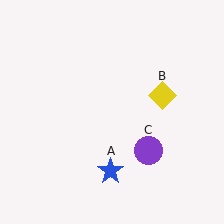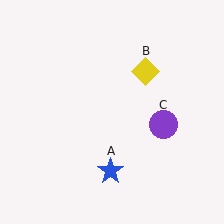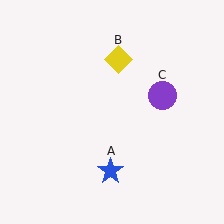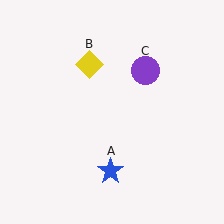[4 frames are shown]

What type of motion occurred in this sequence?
The yellow diamond (object B), purple circle (object C) rotated counterclockwise around the center of the scene.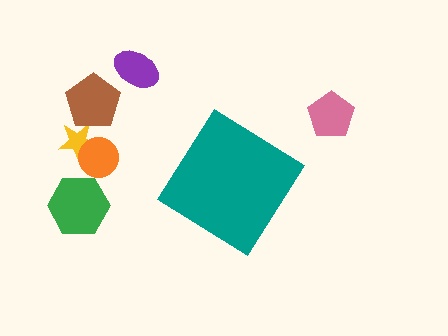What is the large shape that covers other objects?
A teal diamond.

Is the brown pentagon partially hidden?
No, the brown pentagon is fully visible.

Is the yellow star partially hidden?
No, the yellow star is fully visible.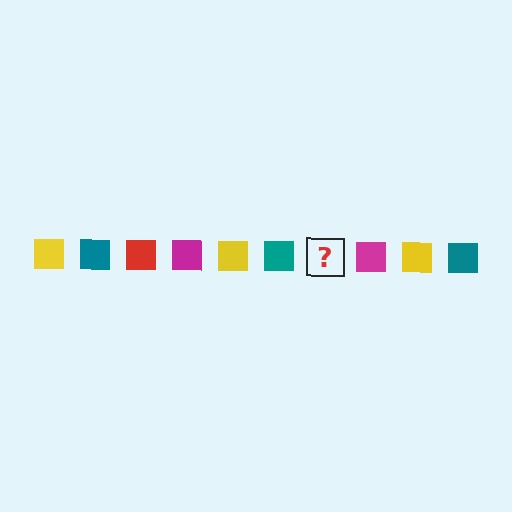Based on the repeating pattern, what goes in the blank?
The blank should be a red square.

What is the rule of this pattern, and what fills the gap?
The rule is that the pattern cycles through yellow, teal, red, magenta squares. The gap should be filled with a red square.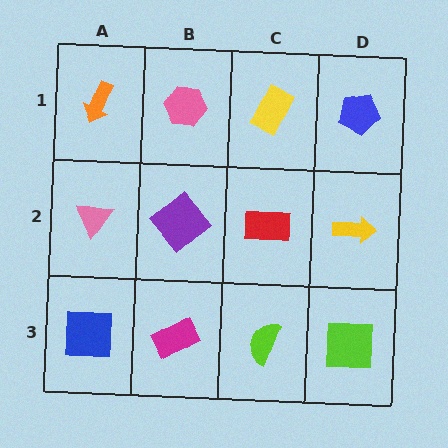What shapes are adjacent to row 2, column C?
A yellow rectangle (row 1, column C), a lime semicircle (row 3, column C), a purple diamond (row 2, column B), a yellow arrow (row 2, column D).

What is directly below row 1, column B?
A purple diamond.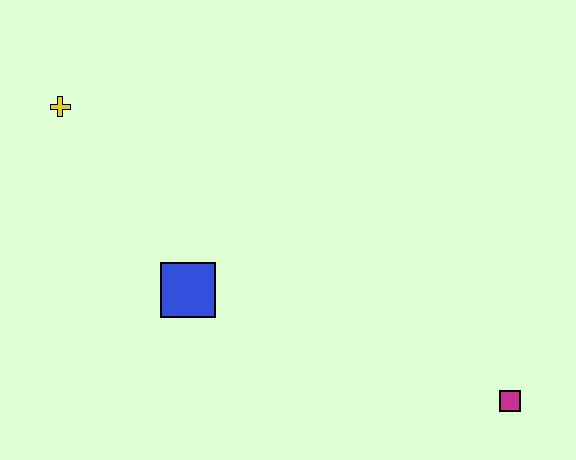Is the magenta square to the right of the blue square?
Yes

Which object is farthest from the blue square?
The magenta square is farthest from the blue square.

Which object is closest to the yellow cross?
The blue square is closest to the yellow cross.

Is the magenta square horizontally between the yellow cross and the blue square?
No